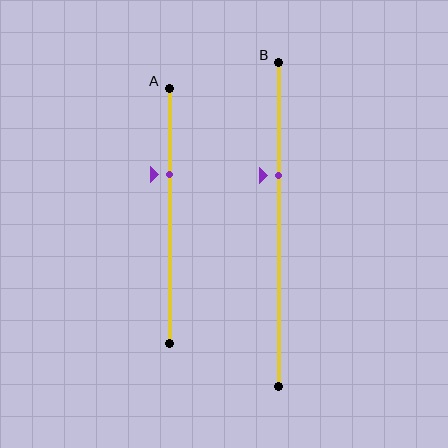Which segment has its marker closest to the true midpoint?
Segment B has its marker closest to the true midpoint.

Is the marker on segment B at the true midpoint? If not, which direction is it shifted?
No, the marker on segment B is shifted upward by about 15% of the segment length.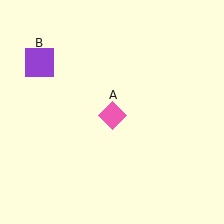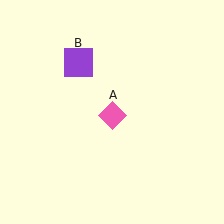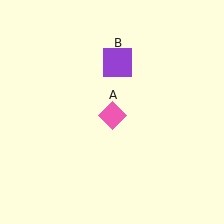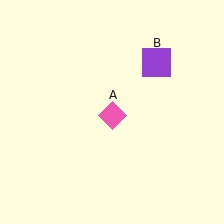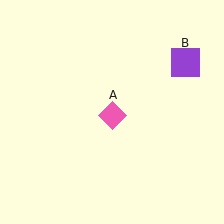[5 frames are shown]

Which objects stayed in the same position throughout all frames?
Pink diamond (object A) remained stationary.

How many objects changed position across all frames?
1 object changed position: purple square (object B).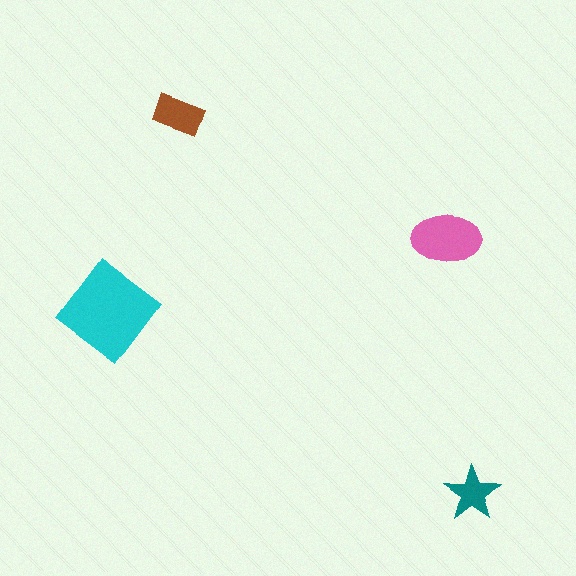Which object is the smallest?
The teal star.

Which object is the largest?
The cyan diamond.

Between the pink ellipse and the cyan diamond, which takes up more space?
The cyan diamond.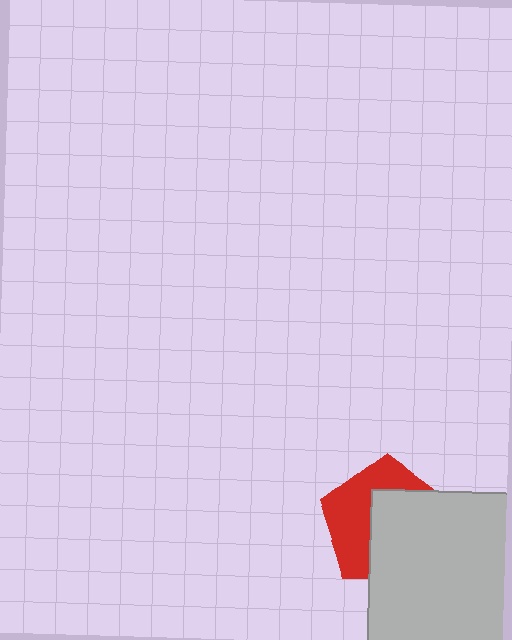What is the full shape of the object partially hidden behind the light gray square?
The partially hidden object is a red pentagon.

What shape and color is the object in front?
The object in front is a light gray square.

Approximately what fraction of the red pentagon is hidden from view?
Roughly 54% of the red pentagon is hidden behind the light gray square.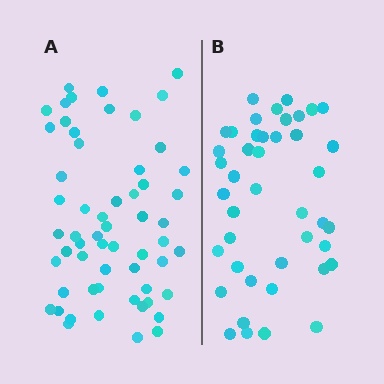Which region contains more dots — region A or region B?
Region A (the left region) has more dots.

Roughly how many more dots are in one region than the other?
Region A has approximately 15 more dots than region B.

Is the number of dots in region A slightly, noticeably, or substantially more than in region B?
Region A has noticeably more, but not dramatically so. The ratio is roughly 1.3 to 1.